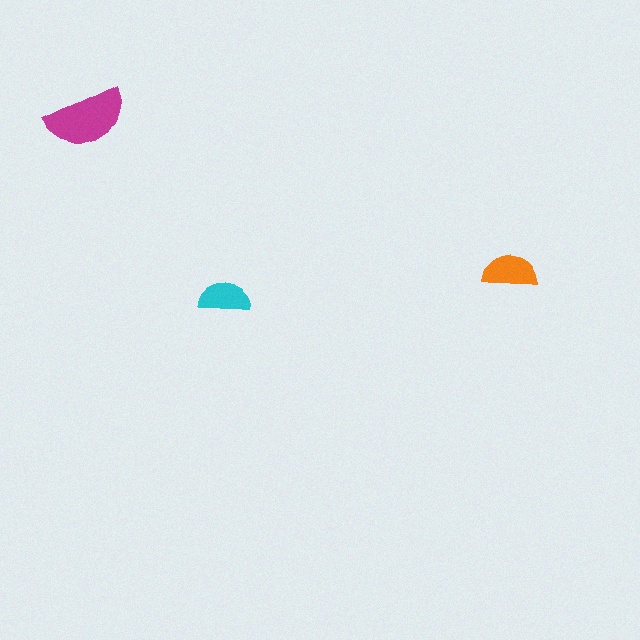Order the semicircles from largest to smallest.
the magenta one, the orange one, the cyan one.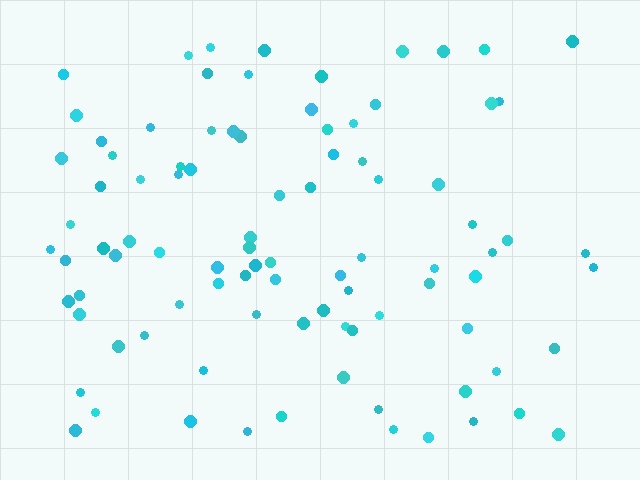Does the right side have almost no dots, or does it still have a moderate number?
Still a moderate number, just noticeably fewer than the left.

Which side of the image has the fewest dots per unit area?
The right.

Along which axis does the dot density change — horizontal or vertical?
Horizontal.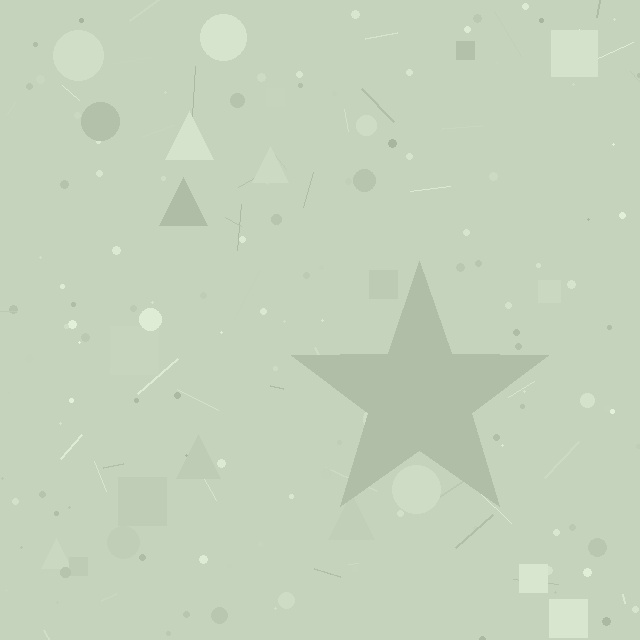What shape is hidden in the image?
A star is hidden in the image.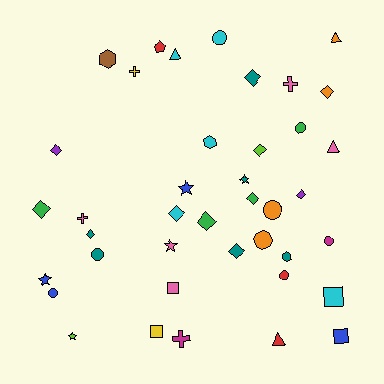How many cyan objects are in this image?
There are 5 cyan objects.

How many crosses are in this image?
There are 4 crosses.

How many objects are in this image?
There are 40 objects.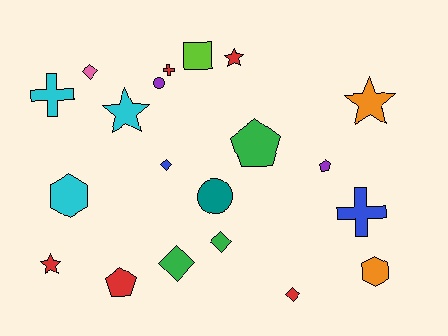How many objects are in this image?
There are 20 objects.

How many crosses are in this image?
There are 3 crosses.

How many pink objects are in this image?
There is 1 pink object.